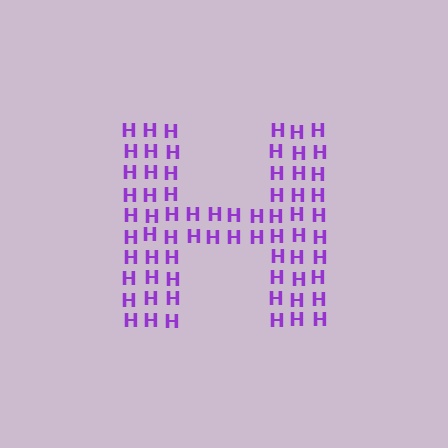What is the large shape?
The large shape is the letter H.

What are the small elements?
The small elements are letter H's.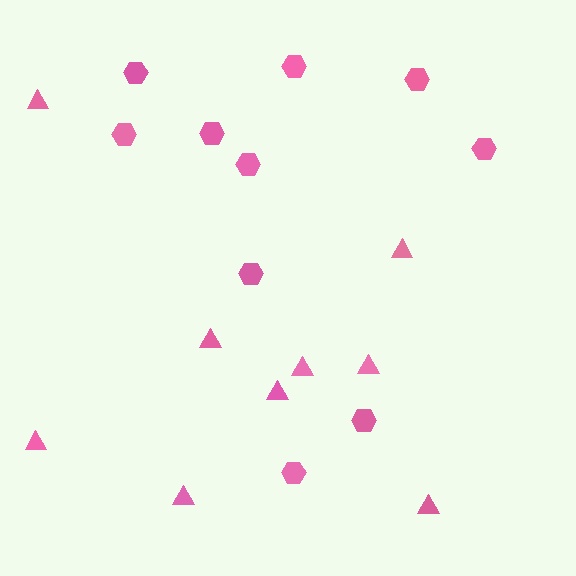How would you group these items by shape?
There are 2 groups: one group of hexagons (10) and one group of triangles (9).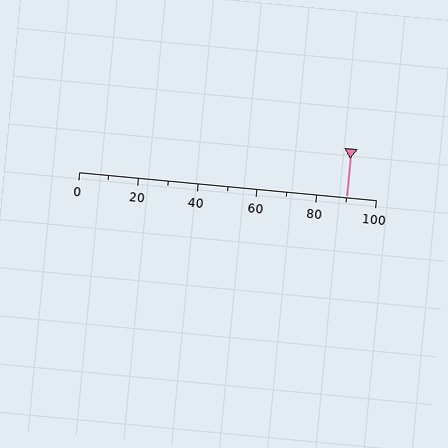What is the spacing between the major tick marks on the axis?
The major ticks are spaced 20 apart.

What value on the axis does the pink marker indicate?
The marker indicates approximately 90.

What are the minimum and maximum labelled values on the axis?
The axis runs from 0 to 100.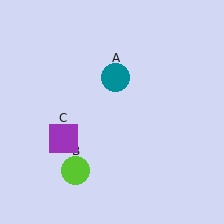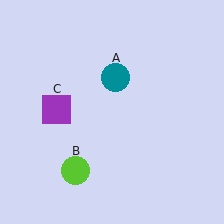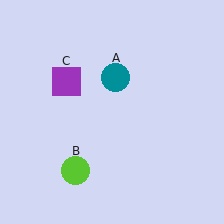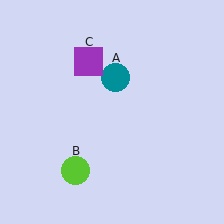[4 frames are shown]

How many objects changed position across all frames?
1 object changed position: purple square (object C).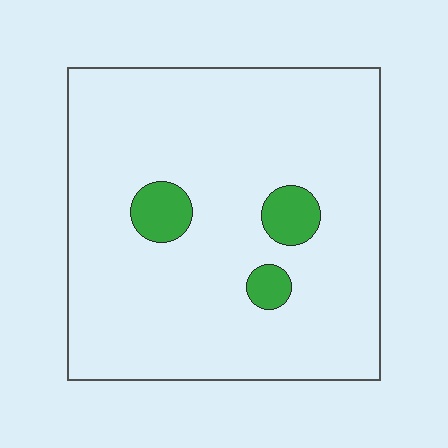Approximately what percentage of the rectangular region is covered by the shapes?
Approximately 10%.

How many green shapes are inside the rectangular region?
3.